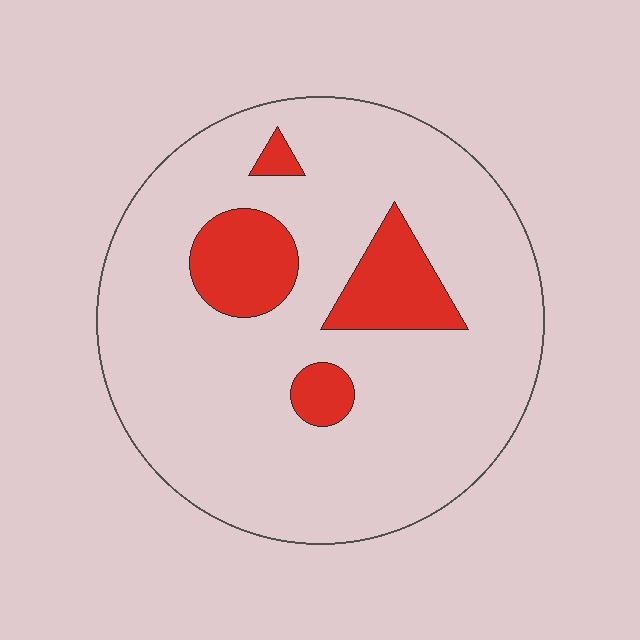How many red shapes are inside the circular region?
4.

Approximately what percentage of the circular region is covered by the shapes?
Approximately 15%.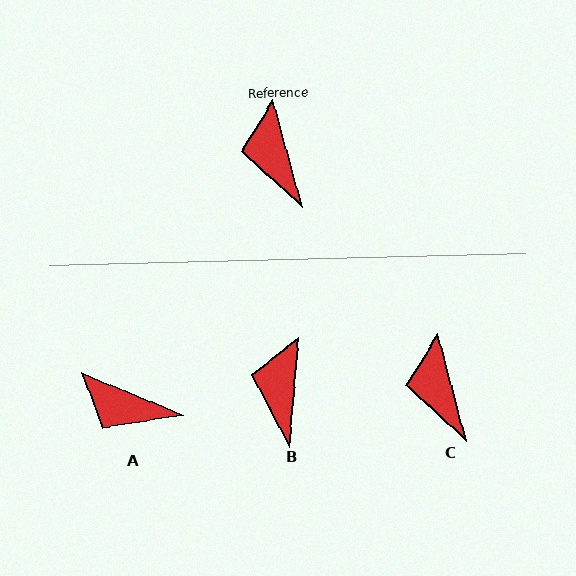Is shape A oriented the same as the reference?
No, it is off by about 52 degrees.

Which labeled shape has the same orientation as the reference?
C.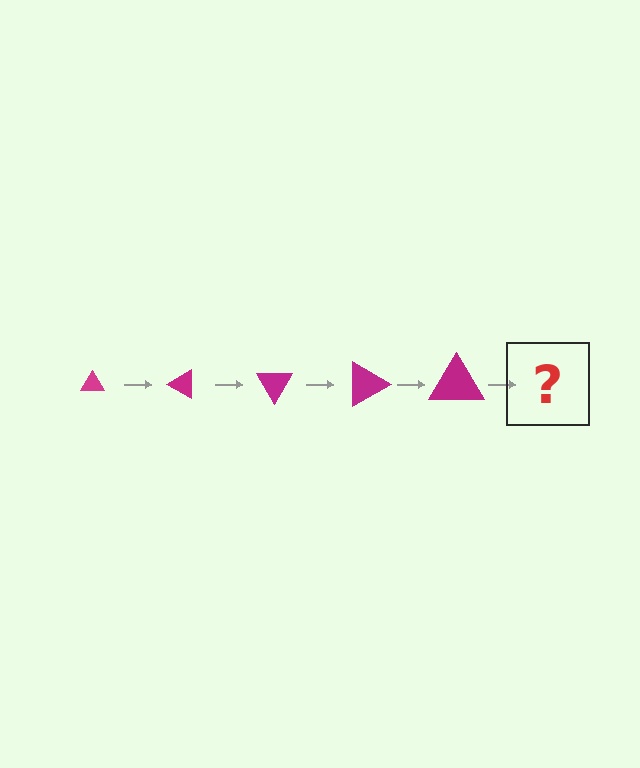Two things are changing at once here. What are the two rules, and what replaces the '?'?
The two rules are that the triangle grows larger each step and it rotates 30 degrees each step. The '?' should be a triangle, larger than the previous one and rotated 150 degrees from the start.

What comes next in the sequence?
The next element should be a triangle, larger than the previous one and rotated 150 degrees from the start.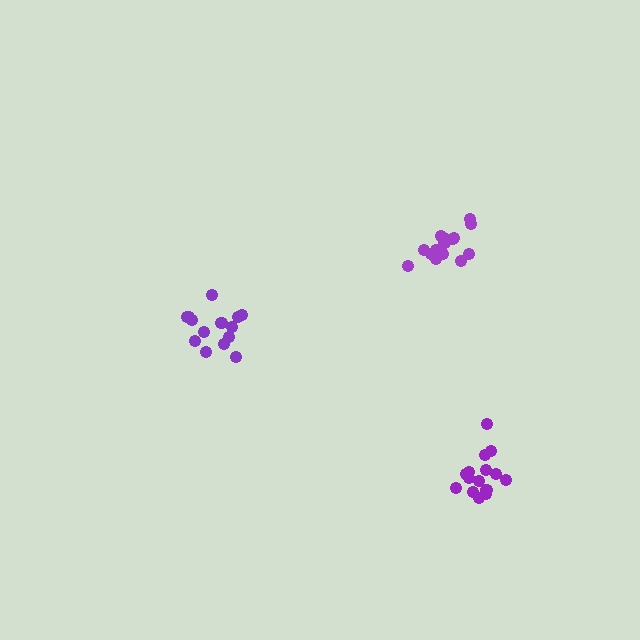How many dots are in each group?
Group 1: 15 dots, Group 2: 14 dots, Group 3: 15 dots (44 total).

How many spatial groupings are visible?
There are 3 spatial groupings.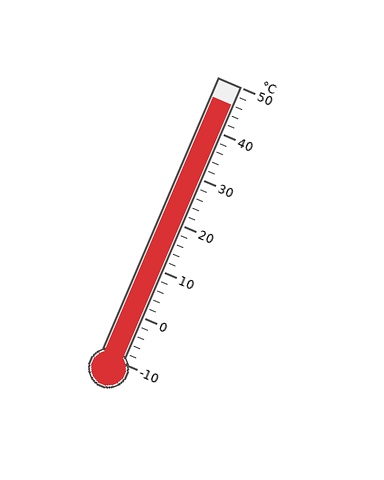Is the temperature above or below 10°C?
The temperature is above 10°C.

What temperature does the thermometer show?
The thermometer shows approximately 46°C.